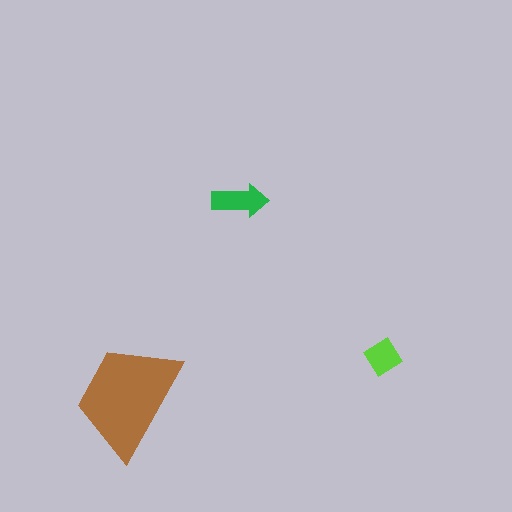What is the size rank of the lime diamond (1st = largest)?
3rd.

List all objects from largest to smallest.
The brown trapezoid, the green arrow, the lime diamond.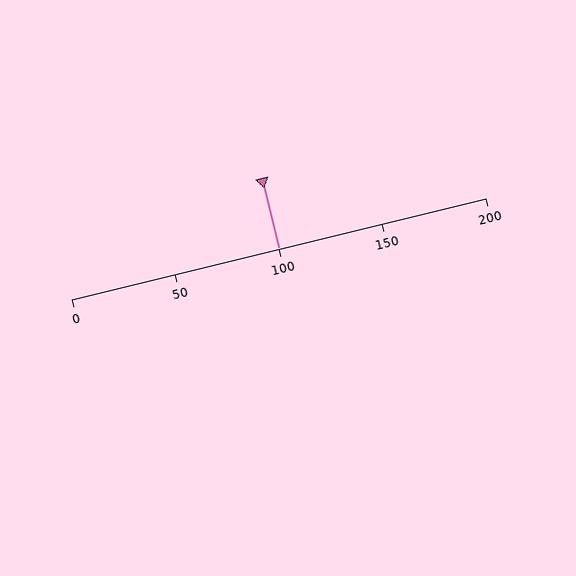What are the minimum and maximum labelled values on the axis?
The axis runs from 0 to 200.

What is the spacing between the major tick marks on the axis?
The major ticks are spaced 50 apart.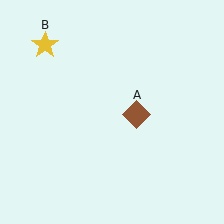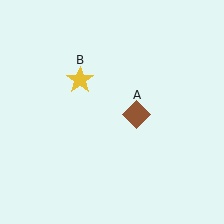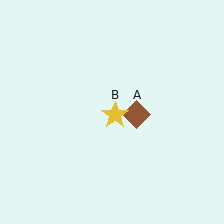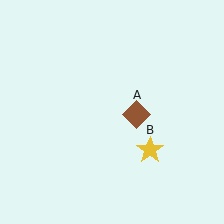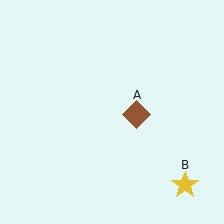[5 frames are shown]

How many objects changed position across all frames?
1 object changed position: yellow star (object B).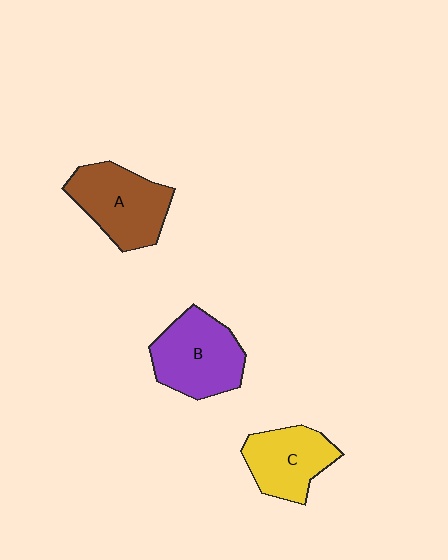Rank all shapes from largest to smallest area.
From largest to smallest: B (purple), A (brown), C (yellow).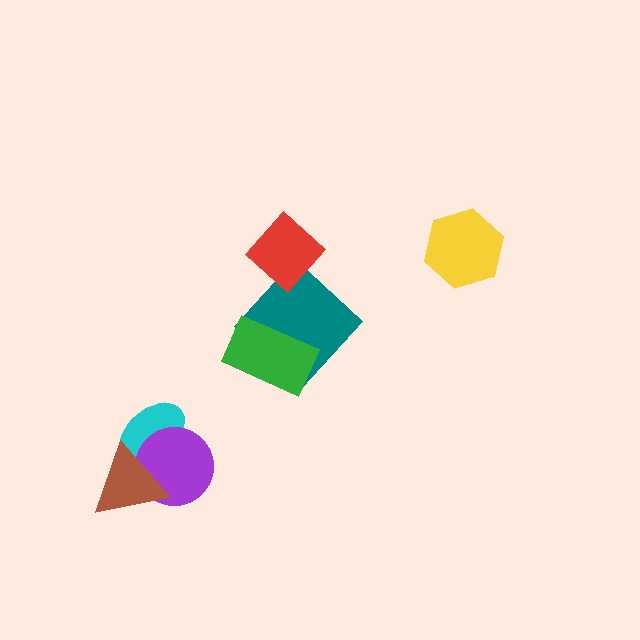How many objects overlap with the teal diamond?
2 objects overlap with the teal diamond.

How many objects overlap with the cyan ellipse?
2 objects overlap with the cyan ellipse.